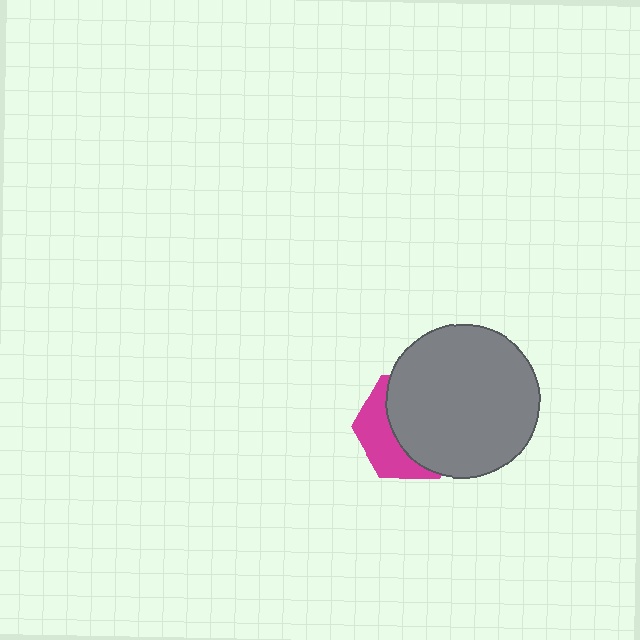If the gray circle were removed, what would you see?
You would see the complete magenta hexagon.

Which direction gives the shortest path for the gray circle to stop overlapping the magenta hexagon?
Moving right gives the shortest separation.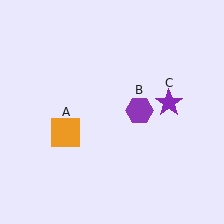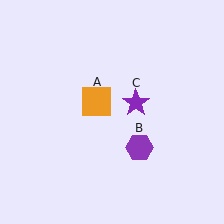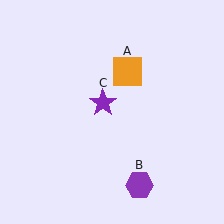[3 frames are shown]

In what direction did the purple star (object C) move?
The purple star (object C) moved left.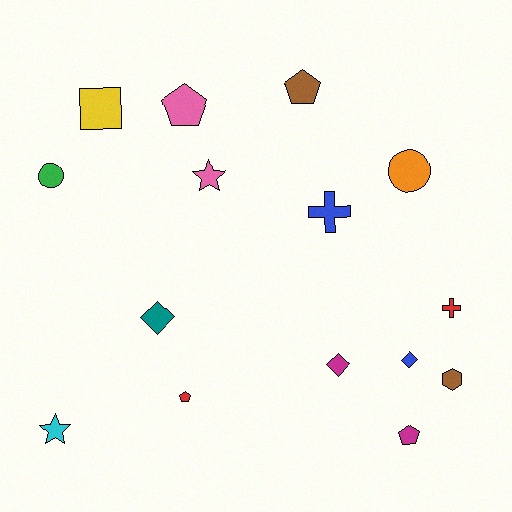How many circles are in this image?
There are 2 circles.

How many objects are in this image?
There are 15 objects.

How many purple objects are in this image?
There are no purple objects.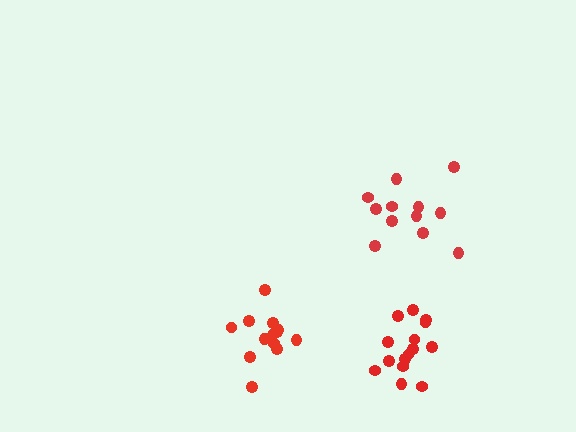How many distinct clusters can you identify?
There are 3 distinct clusters.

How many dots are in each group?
Group 1: 12 dots, Group 2: 15 dots, Group 3: 13 dots (40 total).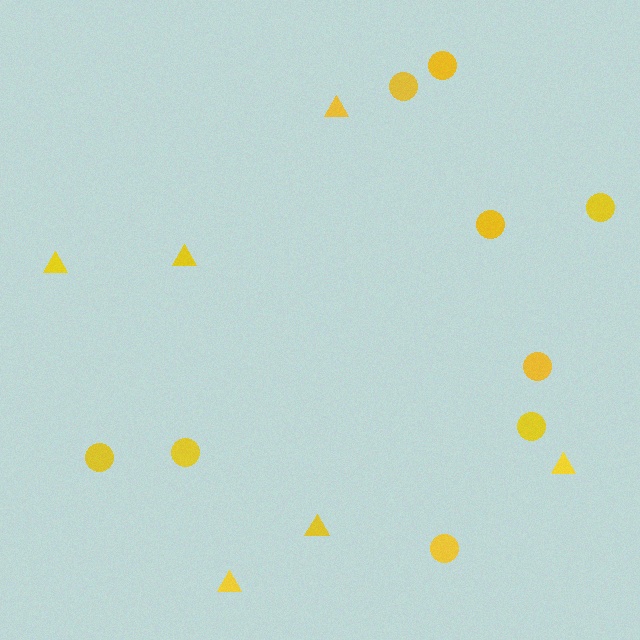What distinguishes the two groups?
There are 2 groups: one group of triangles (6) and one group of circles (9).